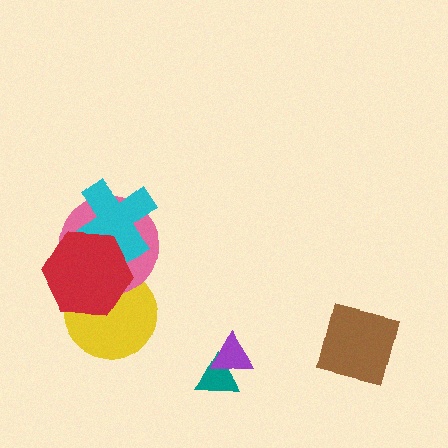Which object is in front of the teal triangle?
The purple triangle is in front of the teal triangle.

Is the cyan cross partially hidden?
Yes, it is partially covered by another shape.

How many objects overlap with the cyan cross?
2 objects overlap with the cyan cross.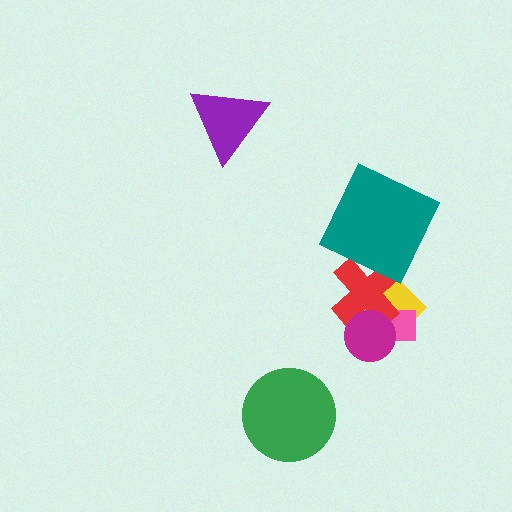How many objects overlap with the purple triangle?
0 objects overlap with the purple triangle.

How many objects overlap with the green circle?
0 objects overlap with the green circle.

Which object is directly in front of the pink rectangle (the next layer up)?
The red cross is directly in front of the pink rectangle.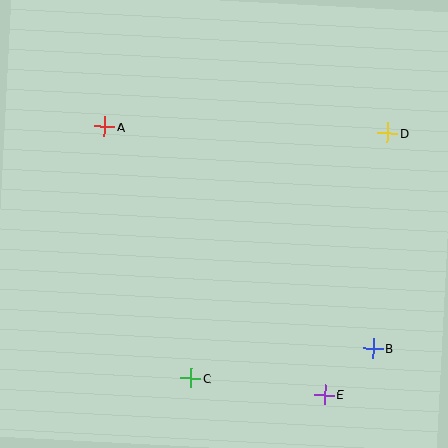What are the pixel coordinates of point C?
Point C is at (191, 378).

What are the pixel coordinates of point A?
Point A is at (105, 126).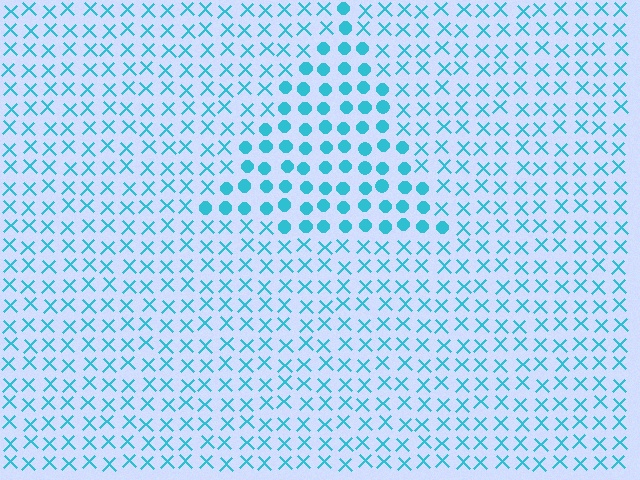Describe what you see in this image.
The image is filled with small cyan elements arranged in a uniform grid. A triangle-shaped region contains circles, while the surrounding area contains X marks. The boundary is defined purely by the change in element shape.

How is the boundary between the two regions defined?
The boundary is defined by a change in element shape: circles inside vs. X marks outside. All elements share the same color and spacing.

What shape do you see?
I see a triangle.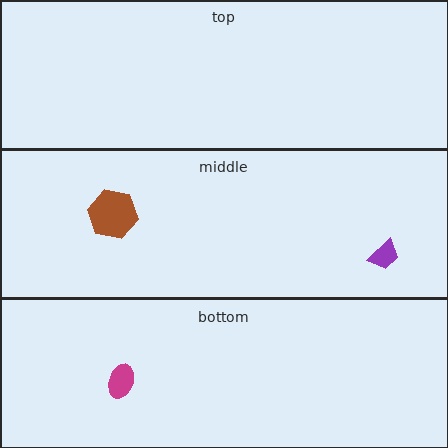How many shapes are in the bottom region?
1.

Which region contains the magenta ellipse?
The bottom region.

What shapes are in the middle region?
The brown hexagon, the purple trapezoid.